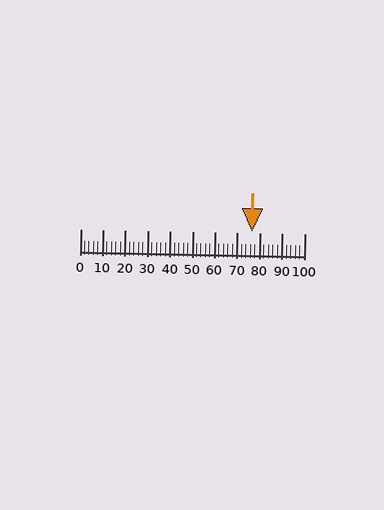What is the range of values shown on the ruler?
The ruler shows values from 0 to 100.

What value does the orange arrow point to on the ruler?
The orange arrow points to approximately 77.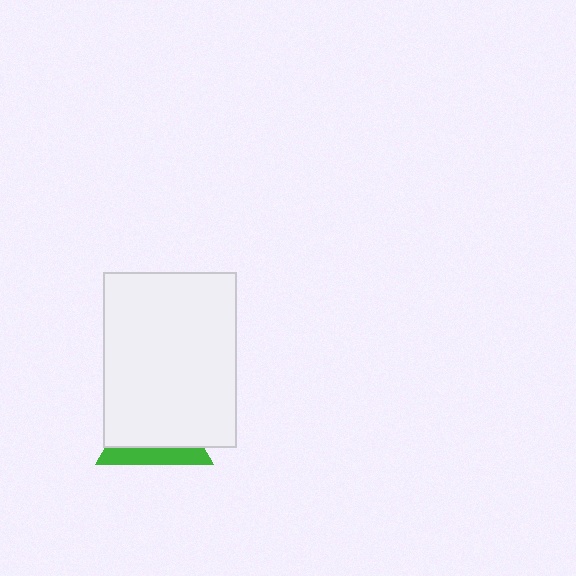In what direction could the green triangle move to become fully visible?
The green triangle could move down. That would shift it out from behind the white rectangle entirely.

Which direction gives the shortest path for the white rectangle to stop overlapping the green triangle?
Moving up gives the shortest separation.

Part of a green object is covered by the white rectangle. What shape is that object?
It is a triangle.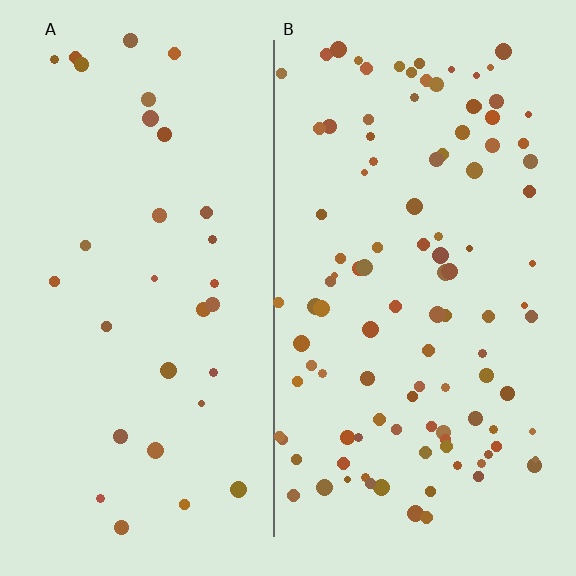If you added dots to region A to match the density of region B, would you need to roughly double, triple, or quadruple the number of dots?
Approximately triple.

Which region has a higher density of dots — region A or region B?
B (the right).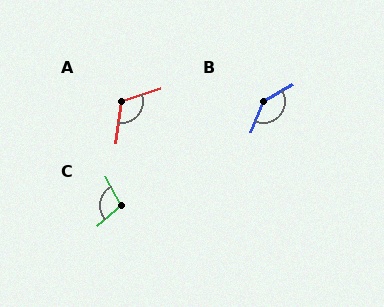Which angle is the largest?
B, at approximately 143 degrees.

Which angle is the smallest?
C, at approximately 103 degrees.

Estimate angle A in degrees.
Approximately 116 degrees.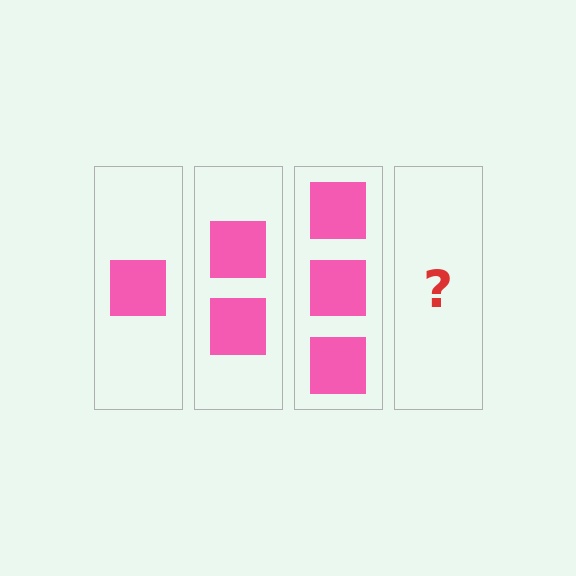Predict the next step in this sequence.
The next step is 4 squares.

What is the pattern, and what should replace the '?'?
The pattern is that each step adds one more square. The '?' should be 4 squares.